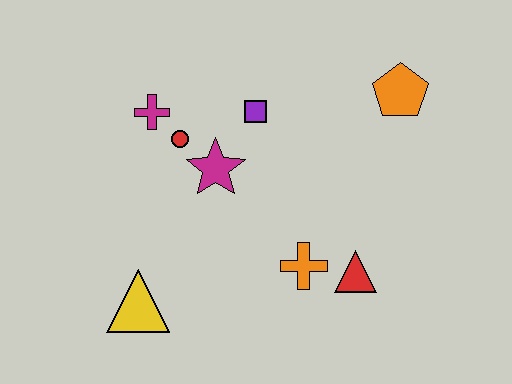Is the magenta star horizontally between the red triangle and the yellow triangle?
Yes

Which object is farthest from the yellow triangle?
The orange pentagon is farthest from the yellow triangle.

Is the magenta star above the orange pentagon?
No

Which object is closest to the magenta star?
The red circle is closest to the magenta star.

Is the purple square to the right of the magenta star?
Yes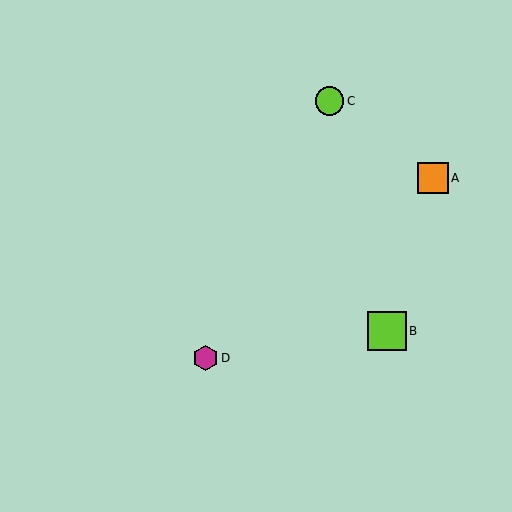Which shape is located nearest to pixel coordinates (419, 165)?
The orange square (labeled A) at (433, 178) is nearest to that location.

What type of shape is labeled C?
Shape C is a lime circle.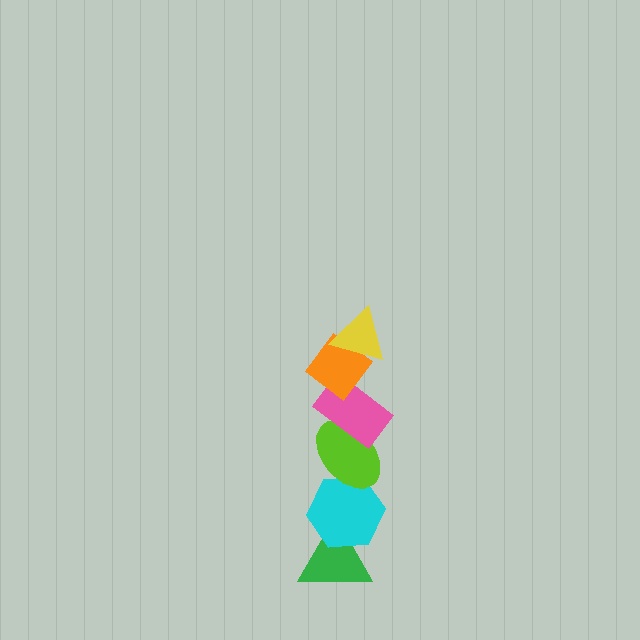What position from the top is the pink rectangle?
The pink rectangle is 3rd from the top.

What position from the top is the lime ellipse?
The lime ellipse is 4th from the top.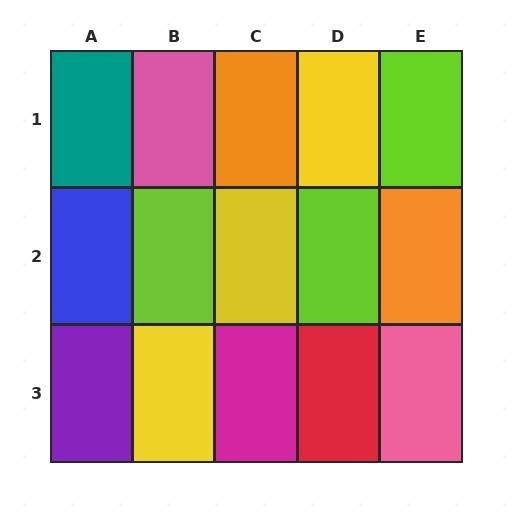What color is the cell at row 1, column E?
Lime.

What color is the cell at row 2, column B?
Lime.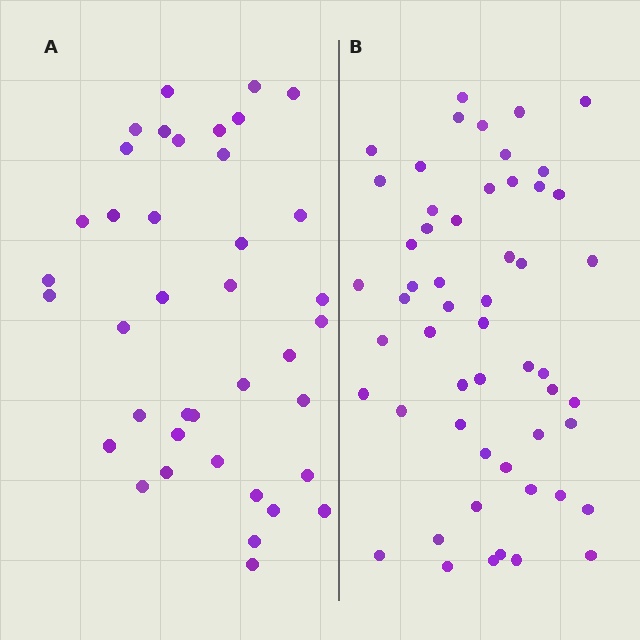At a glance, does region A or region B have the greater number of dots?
Region B (the right region) has more dots.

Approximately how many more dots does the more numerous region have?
Region B has approximately 15 more dots than region A.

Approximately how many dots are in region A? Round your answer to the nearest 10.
About 40 dots. (The exact count is 39, which rounds to 40.)